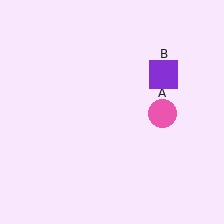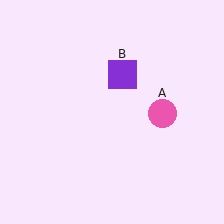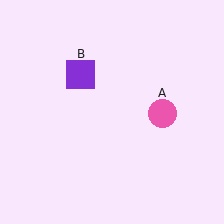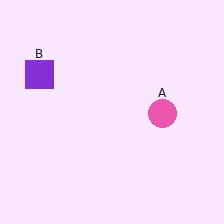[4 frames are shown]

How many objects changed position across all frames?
1 object changed position: purple square (object B).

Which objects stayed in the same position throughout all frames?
Pink circle (object A) remained stationary.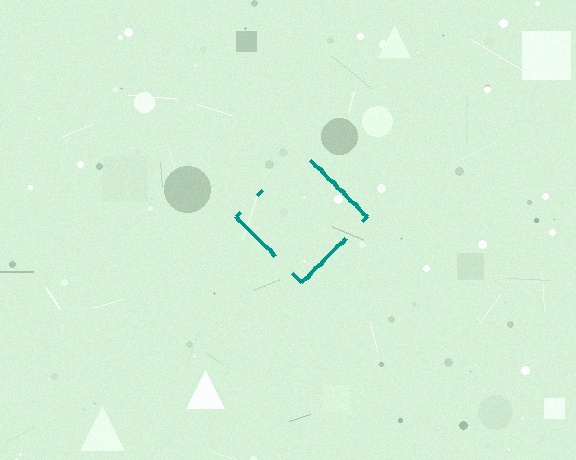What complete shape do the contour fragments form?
The contour fragments form a diamond.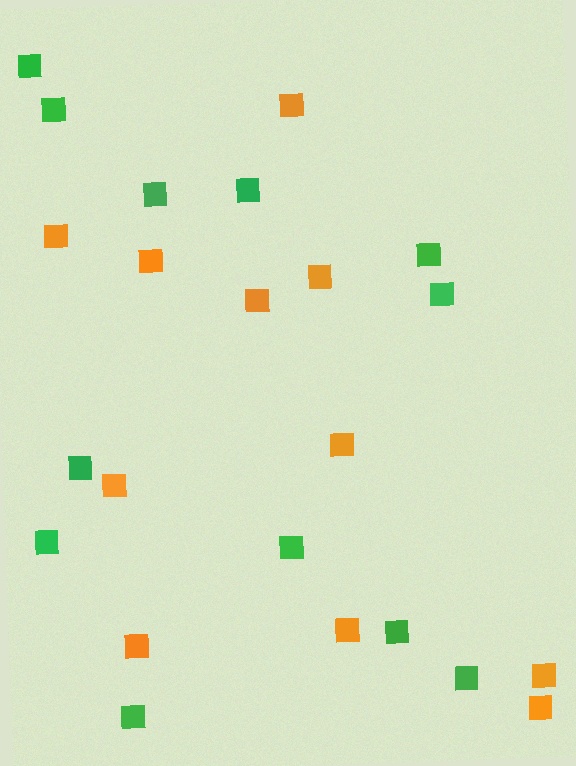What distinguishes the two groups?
There are 2 groups: one group of green squares (12) and one group of orange squares (11).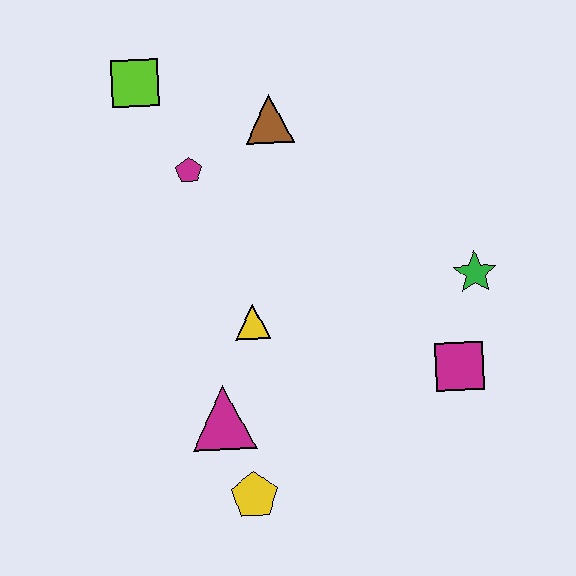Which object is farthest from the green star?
The lime square is farthest from the green star.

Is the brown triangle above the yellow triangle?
Yes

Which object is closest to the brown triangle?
The magenta pentagon is closest to the brown triangle.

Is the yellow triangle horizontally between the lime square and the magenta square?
Yes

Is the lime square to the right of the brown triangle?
No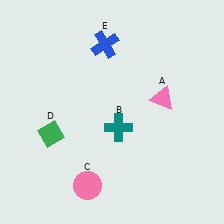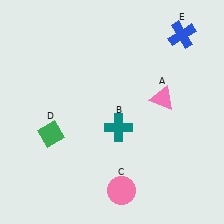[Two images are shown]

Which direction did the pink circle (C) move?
The pink circle (C) moved right.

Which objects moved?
The objects that moved are: the pink circle (C), the blue cross (E).